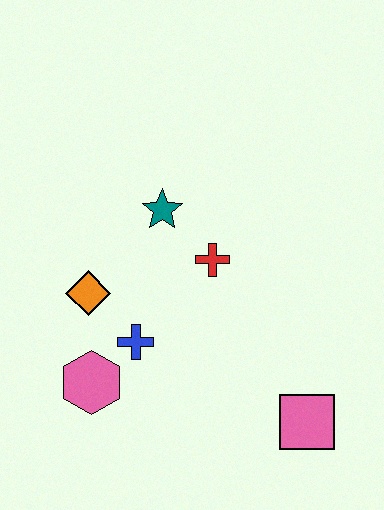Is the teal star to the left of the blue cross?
No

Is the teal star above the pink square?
Yes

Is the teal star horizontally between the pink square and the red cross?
No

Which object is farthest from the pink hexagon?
The pink square is farthest from the pink hexagon.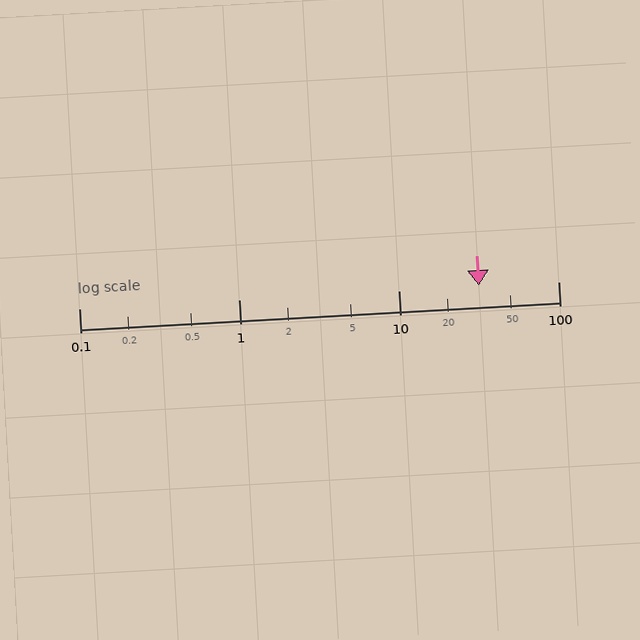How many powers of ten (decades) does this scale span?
The scale spans 3 decades, from 0.1 to 100.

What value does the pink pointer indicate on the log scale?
The pointer indicates approximately 32.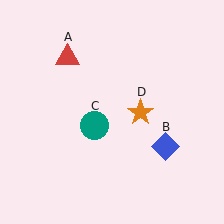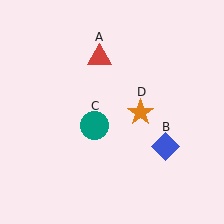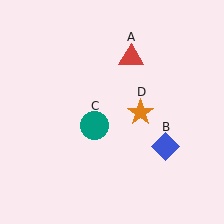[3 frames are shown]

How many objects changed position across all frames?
1 object changed position: red triangle (object A).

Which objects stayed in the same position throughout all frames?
Blue diamond (object B) and teal circle (object C) and orange star (object D) remained stationary.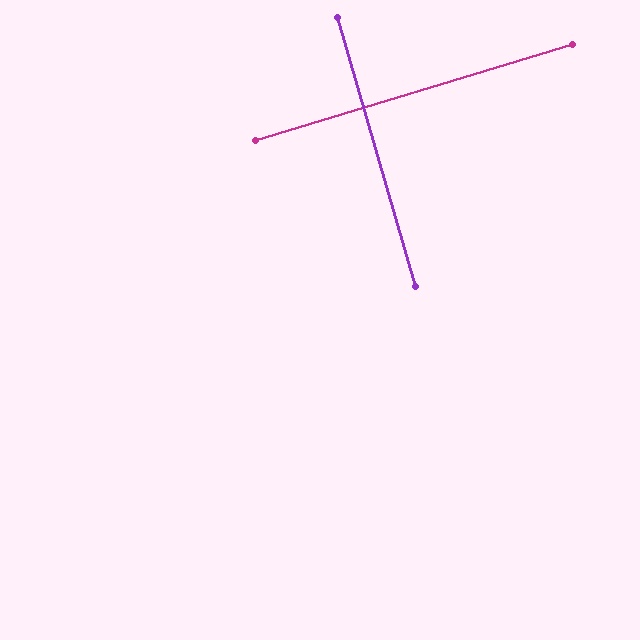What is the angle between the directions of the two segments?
Approximately 89 degrees.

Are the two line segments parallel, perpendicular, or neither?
Perpendicular — they meet at approximately 89°.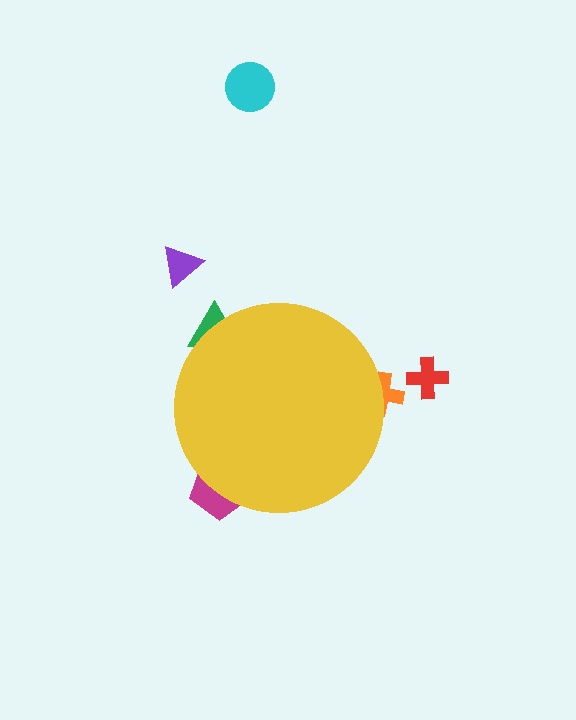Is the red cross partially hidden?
No, the red cross is fully visible.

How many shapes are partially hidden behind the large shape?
3 shapes are partially hidden.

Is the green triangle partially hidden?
Yes, the green triangle is partially hidden behind the yellow circle.